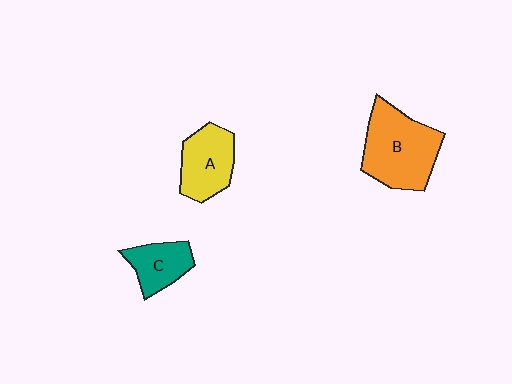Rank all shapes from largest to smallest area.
From largest to smallest: B (orange), A (yellow), C (teal).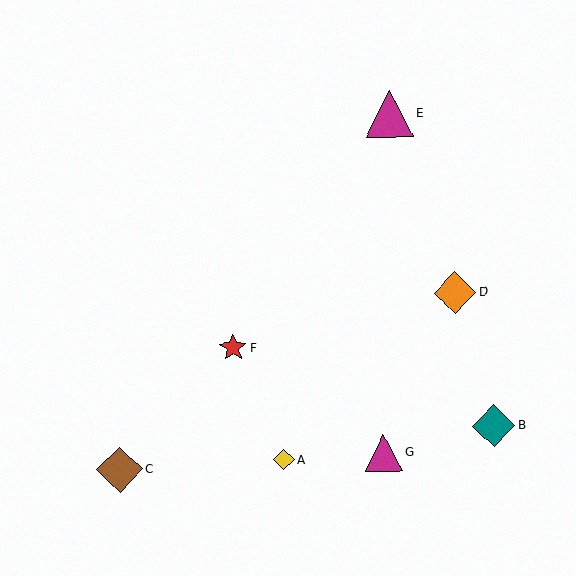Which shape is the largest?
The magenta triangle (labeled E) is the largest.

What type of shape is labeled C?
Shape C is a brown diamond.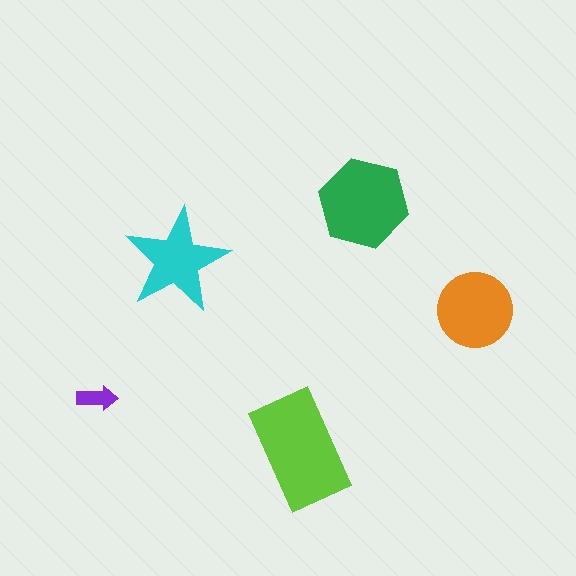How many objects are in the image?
There are 5 objects in the image.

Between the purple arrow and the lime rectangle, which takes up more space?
The lime rectangle.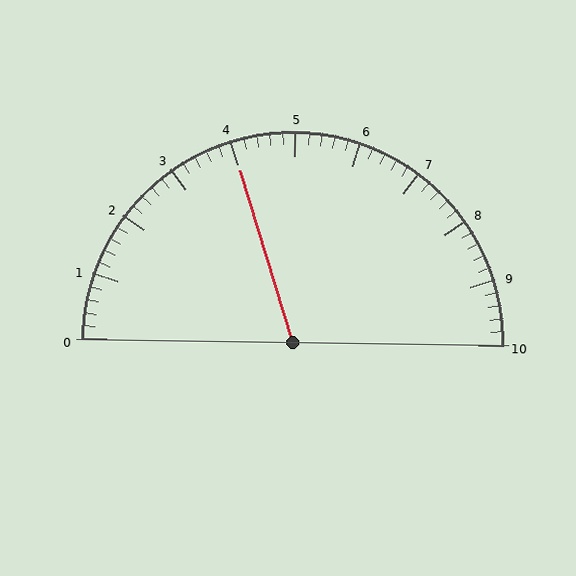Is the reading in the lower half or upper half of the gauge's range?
The reading is in the lower half of the range (0 to 10).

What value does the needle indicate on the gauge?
The needle indicates approximately 4.0.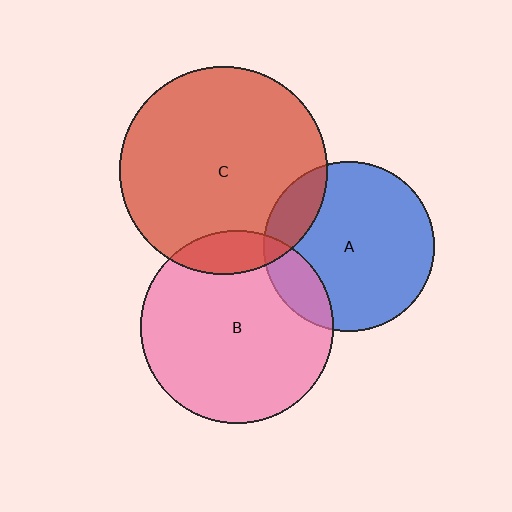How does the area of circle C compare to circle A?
Approximately 1.5 times.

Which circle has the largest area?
Circle C (red).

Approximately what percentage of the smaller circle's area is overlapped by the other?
Approximately 15%.